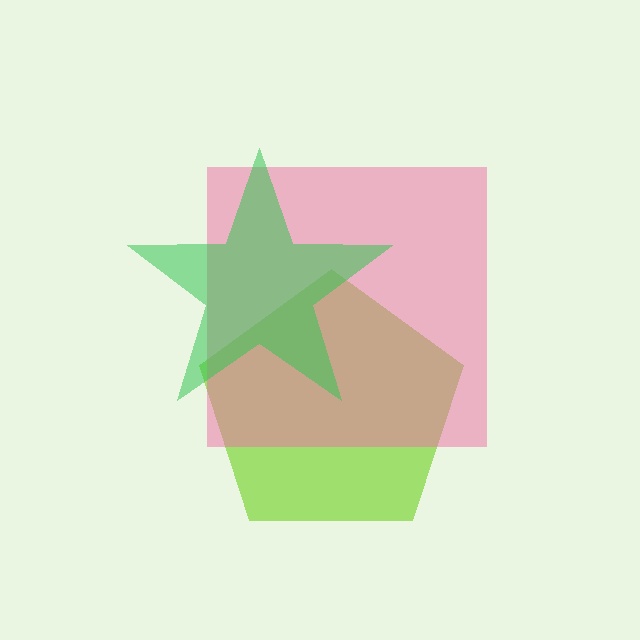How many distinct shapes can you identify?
There are 3 distinct shapes: a lime pentagon, a pink square, a green star.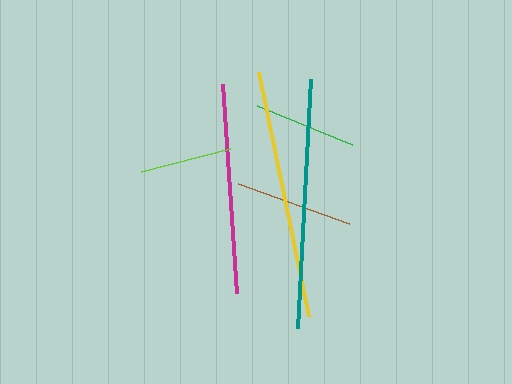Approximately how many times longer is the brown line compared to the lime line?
The brown line is approximately 1.3 times the length of the lime line.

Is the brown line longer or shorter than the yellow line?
The yellow line is longer than the brown line.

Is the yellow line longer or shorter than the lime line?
The yellow line is longer than the lime line.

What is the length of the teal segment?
The teal segment is approximately 249 pixels long.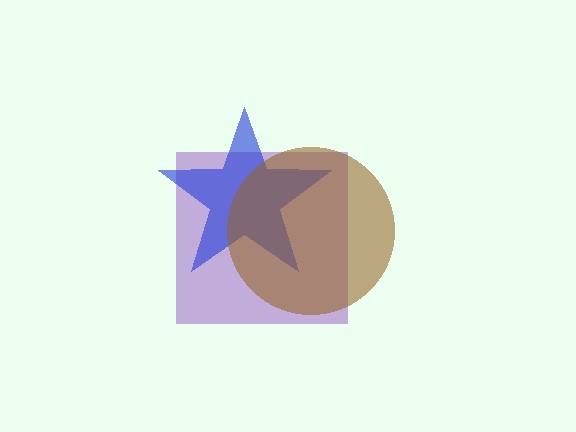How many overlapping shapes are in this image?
There are 3 overlapping shapes in the image.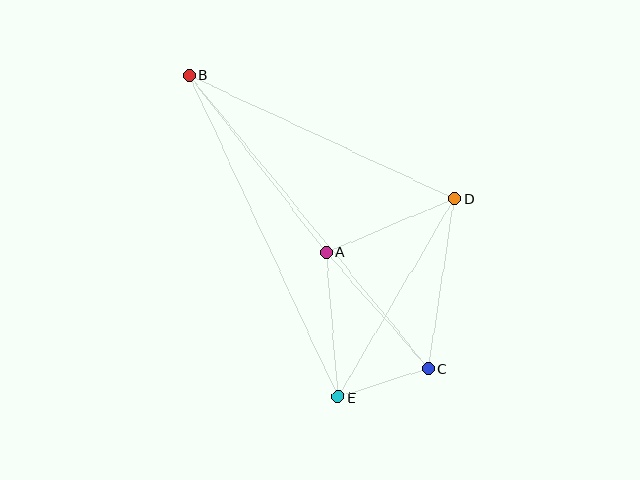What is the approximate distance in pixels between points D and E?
The distance between D and E is approximately 230 pixels.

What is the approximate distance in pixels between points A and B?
The distance between A and B is approximately 224 pixels.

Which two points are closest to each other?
Points C and E are closest to each other.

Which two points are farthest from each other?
Points B and C are farthest from each other.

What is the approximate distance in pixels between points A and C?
The distance between A and C is approximately 155 pixels.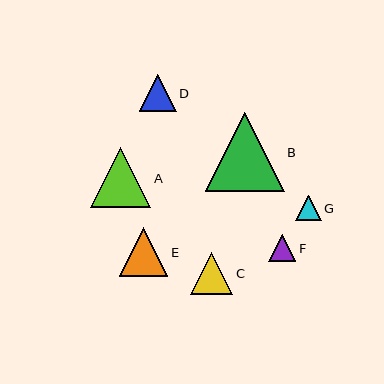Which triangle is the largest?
Triangle B is the largest with a size of approximately 79 pixels.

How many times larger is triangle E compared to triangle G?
Triangle E is approximately 1.9 times the size of triangle G.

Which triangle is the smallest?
Triangle G is the smallest with a size of approximately 25 pixels.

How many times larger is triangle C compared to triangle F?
Triangle C is approximately 1.5 times the size of triangle F.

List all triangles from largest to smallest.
From largest to smallest: B, A, E, C, D, F, G.